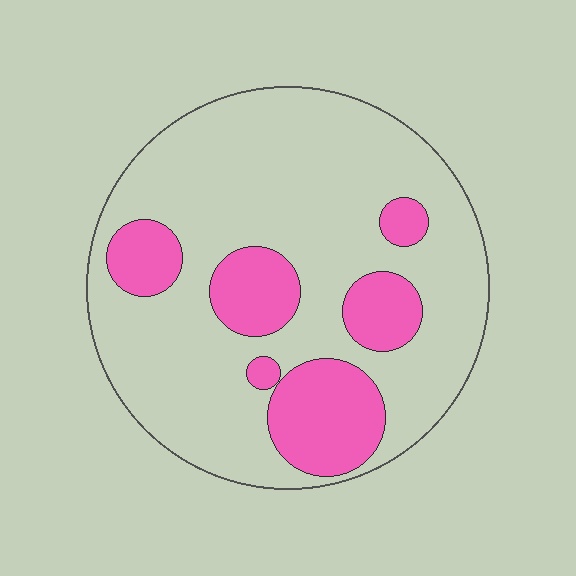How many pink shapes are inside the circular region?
6.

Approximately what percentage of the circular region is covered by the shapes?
Approximately 25%.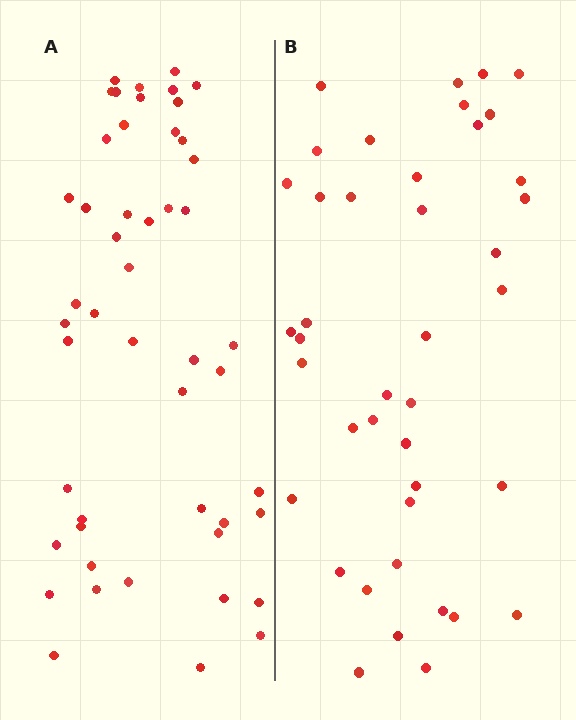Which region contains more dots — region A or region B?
Region A (the left region) has more dots.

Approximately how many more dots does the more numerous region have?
Region A has roughly 8 or so more dots than region B.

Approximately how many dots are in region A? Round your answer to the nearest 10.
About 50 dots. (The exact count is 49, which rounds to 50.)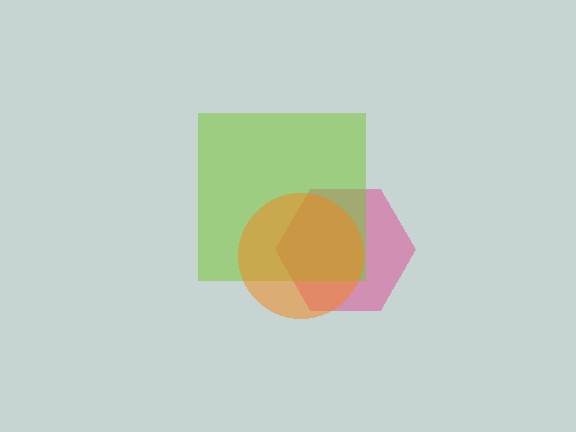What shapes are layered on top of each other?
The layered shapes are: a pink hexagon, a lime square, an orange circle.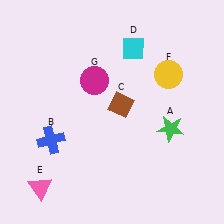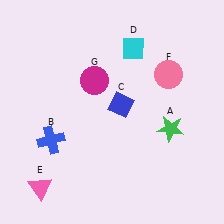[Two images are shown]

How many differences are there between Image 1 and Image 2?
There are 2 differences between the two images.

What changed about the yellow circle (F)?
In Image 1, F is yellow. In Image 2, it changed to pink.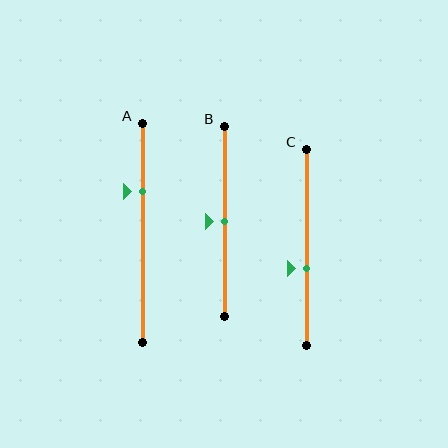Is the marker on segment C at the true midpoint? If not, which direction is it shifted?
No, the marker on segment C is shifted downward by about 11% of the segment length.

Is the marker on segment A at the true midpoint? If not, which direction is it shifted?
No, the marker on segment A is shifted upward by about 19% of the segment length.